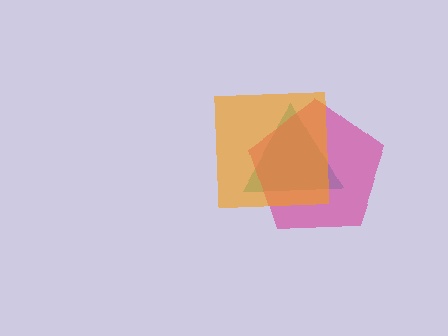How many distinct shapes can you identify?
There are 3 distinct shapes: a teal triangle, a magenta pentagon, an orange square.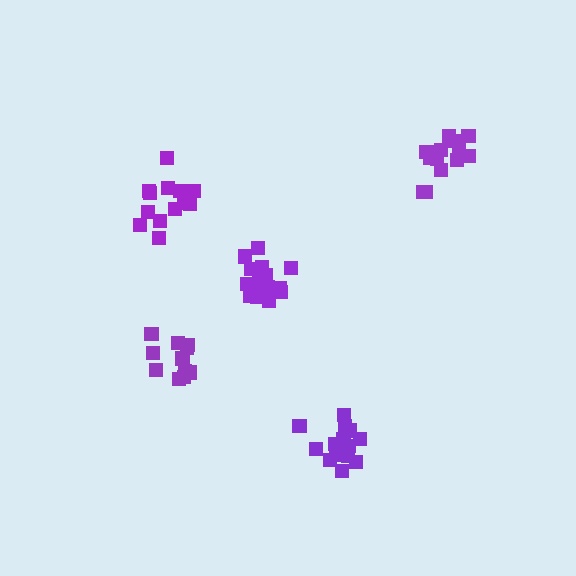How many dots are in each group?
Group 1: 15 dots, Group 2: 12 dots, Group 3: 13 dots, Group 4: 17 dots, Group 5: 16 dots (73 total).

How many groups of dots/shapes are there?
There are 5 groups.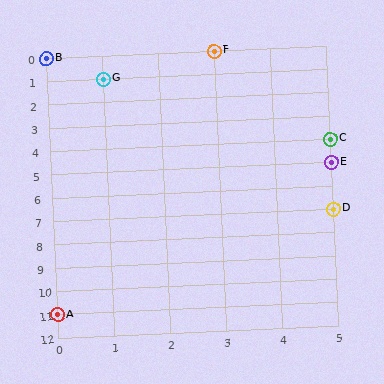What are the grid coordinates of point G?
Point G is at grid coordinates (1, 1).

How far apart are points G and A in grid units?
Points G and A are 1 column and 10 rows apart (about 10.0 grid units diagonally).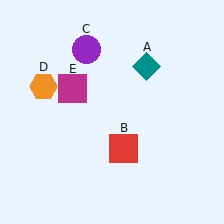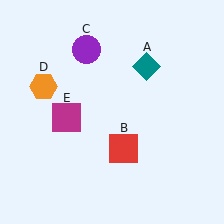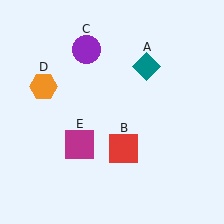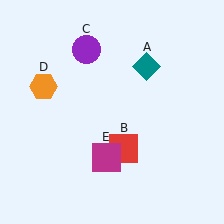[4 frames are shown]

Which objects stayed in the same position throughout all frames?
Teal diamond (object A) and red square (object B) and purple circle (object C) and orange hexagon (object D) remained stationary.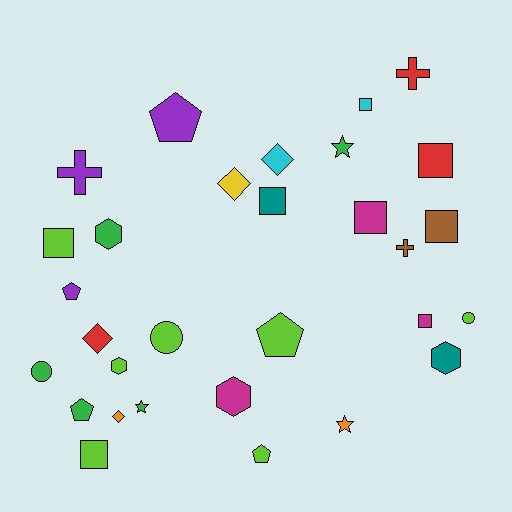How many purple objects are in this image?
There are 3 purple objects.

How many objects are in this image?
There are 30 objects.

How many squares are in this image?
There are 8 squares.